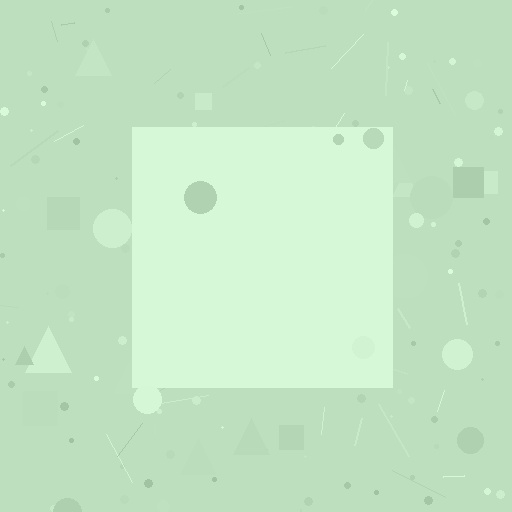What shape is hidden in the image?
A square is hidden in the image.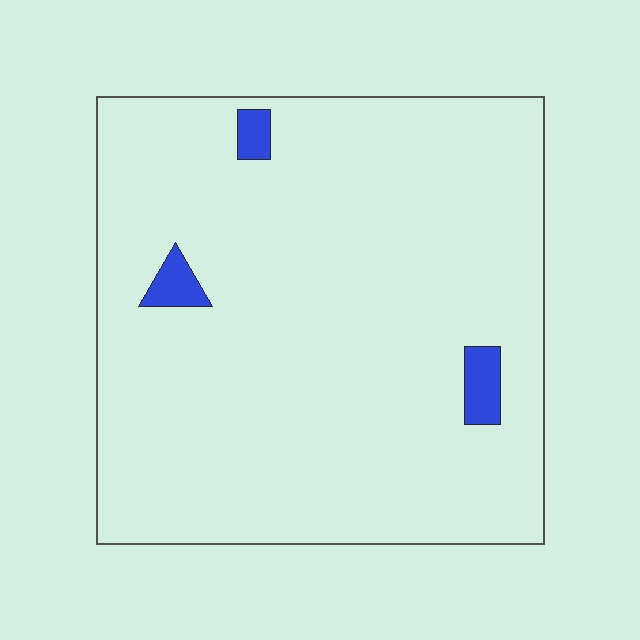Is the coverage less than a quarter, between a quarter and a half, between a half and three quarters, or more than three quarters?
Less than a quarter.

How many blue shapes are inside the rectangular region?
3.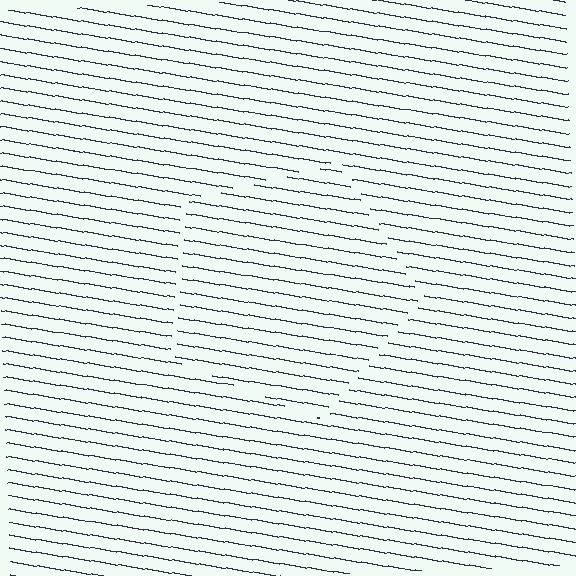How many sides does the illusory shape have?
5 sides — the line-ends trace a pentagon.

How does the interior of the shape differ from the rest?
The interior of the shape contains the same grating, shifted by half a period — the contour is defined by the phase discontinuity where line-ends from the inner and outer gratings abut.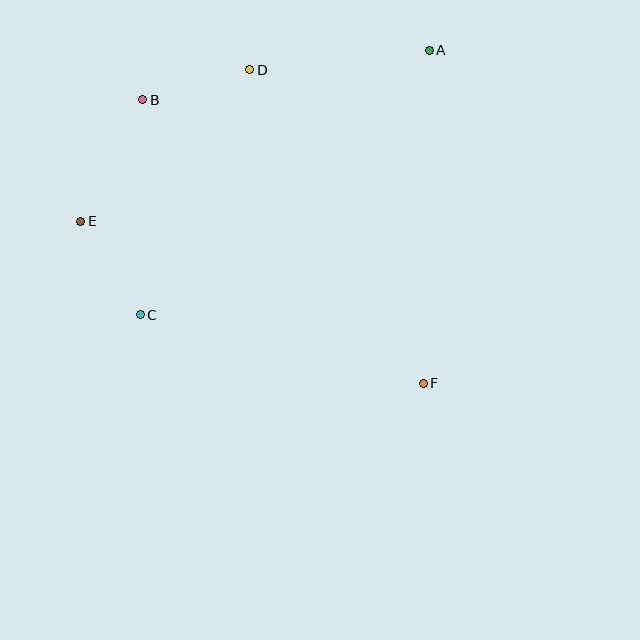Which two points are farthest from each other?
Points B and F are farthest from each other.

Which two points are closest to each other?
Points C and E are closest to each other.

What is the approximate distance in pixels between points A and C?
The distance between A and C is approximately 392 pixels.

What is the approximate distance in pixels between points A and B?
The distance between A and B is approximately 291 pixels.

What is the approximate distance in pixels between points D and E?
The distance between D and E is approximately 227 pixels.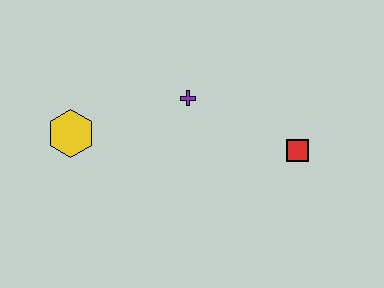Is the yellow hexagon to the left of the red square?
Yes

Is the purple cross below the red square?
No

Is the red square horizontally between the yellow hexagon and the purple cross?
No